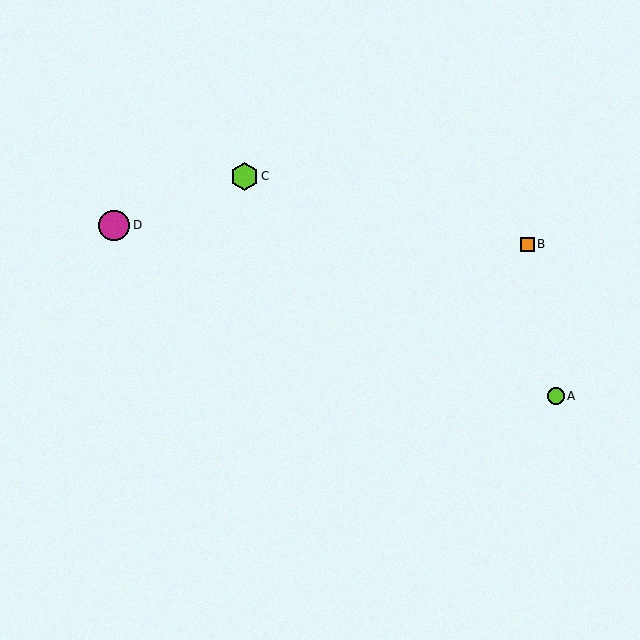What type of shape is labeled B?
Shape B is an orange square.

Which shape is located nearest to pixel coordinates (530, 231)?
The orange square (labeled B) at (528, 244) is nearest to that location.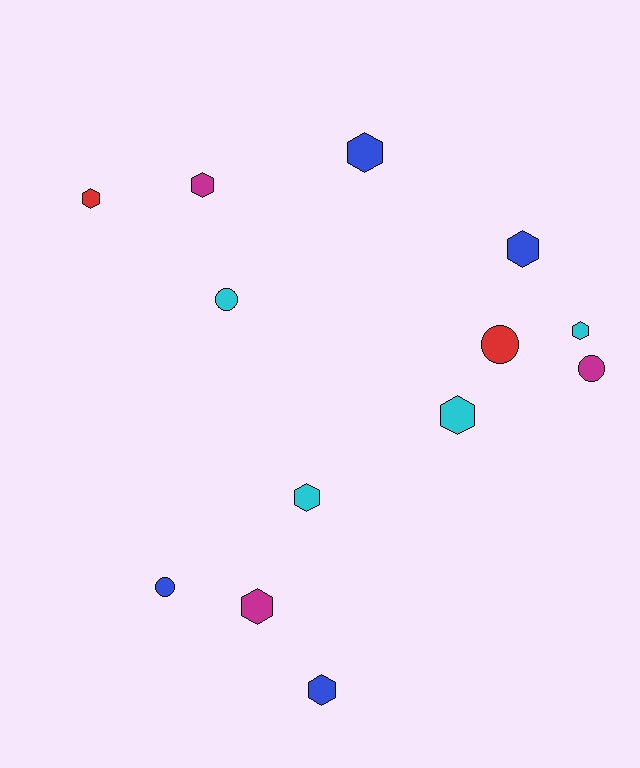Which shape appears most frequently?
Hexagon, with 9 objects.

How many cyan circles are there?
There is 1 cyan circle.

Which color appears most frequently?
Cyan, with 4 objects.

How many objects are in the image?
There are 13 objects.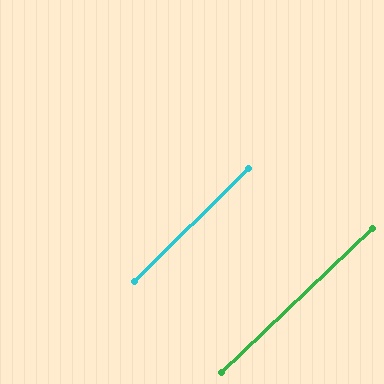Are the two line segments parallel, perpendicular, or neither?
Parallel — their directions differ by only 1.1°.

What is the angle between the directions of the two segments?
Approximately 1 degree.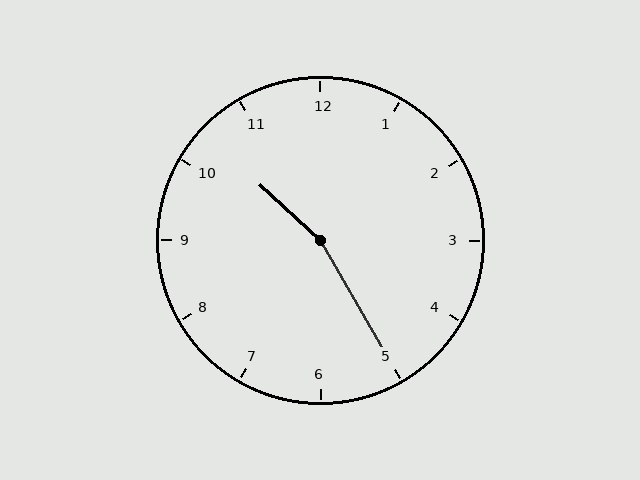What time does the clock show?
10:25.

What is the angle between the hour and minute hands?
Approximately 162 degrees.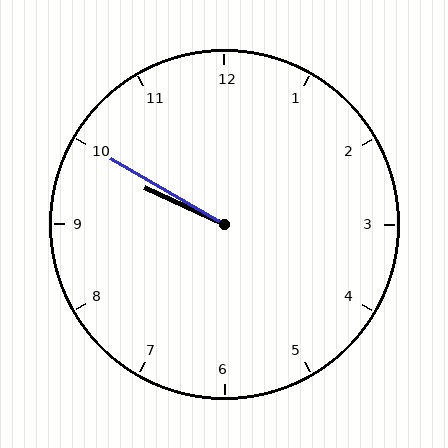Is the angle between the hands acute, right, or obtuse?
It is acute.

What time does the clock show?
9:50.